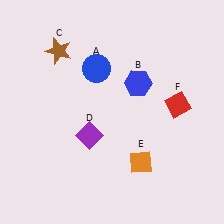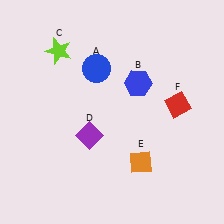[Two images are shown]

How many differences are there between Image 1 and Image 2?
There is 1 difference between the two images.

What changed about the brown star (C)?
In Image 1, C is brown. In Image 2, it changed to lime.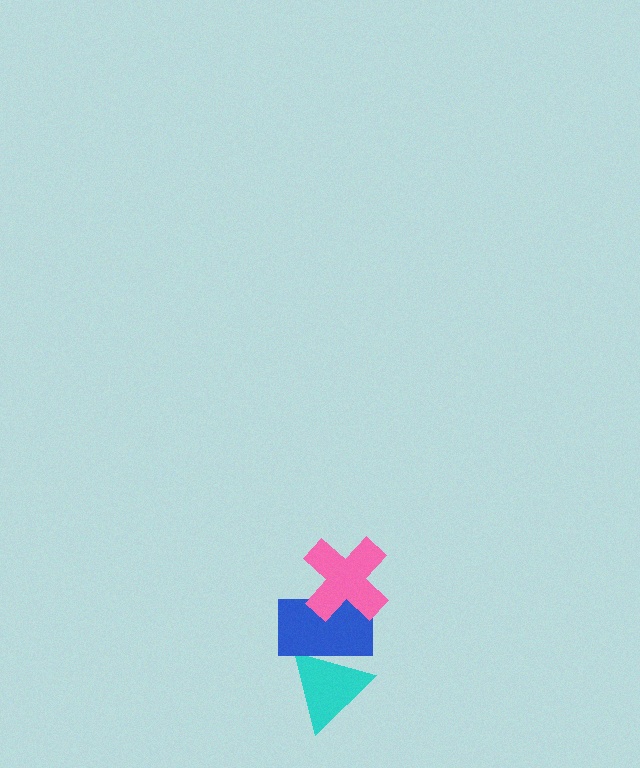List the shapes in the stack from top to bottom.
From top to bottom: the pink cross, the blue rectangle, the cyan triangle.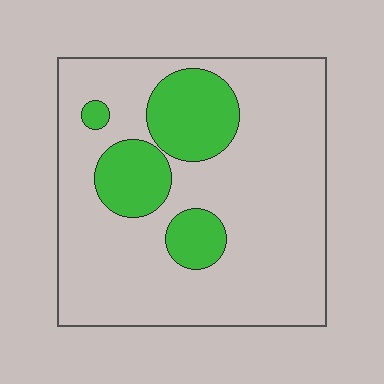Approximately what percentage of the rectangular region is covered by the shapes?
Approximately 20%.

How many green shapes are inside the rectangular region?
4.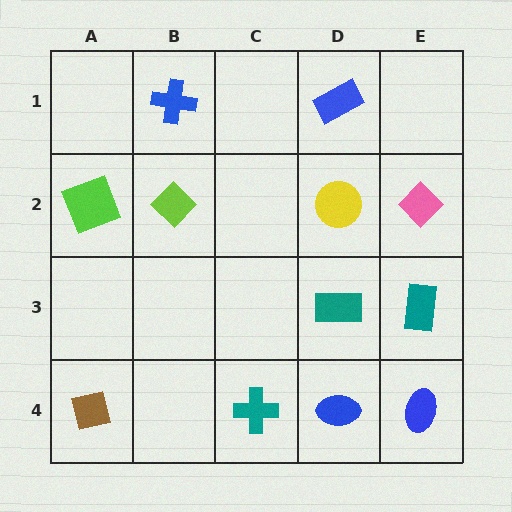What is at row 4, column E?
A blue ellipse.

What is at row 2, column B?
A lime diamond.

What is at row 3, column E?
A teal rectangle.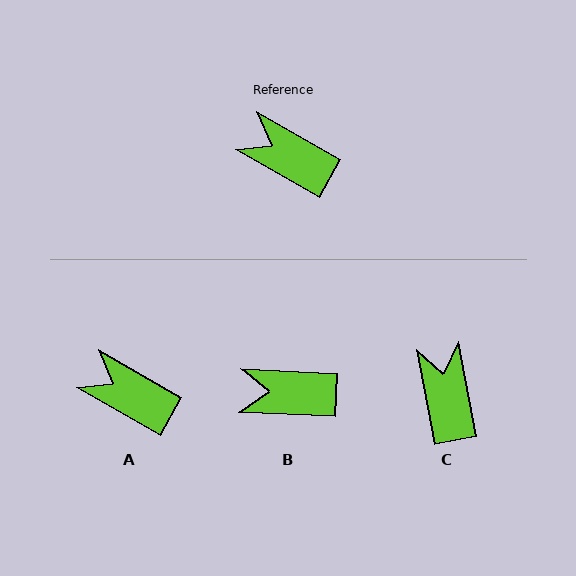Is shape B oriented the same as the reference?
No, it is off by about 27 degrees.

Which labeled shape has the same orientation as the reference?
A.